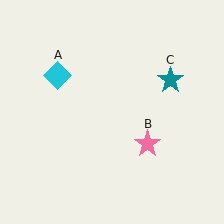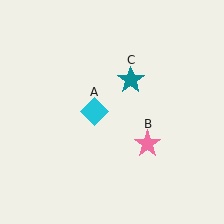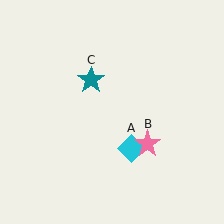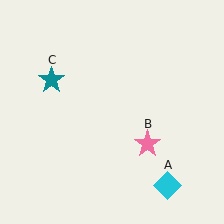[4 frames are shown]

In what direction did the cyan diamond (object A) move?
The cyan diamond (object A) moved down and to the right.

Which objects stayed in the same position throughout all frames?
Pink star (object B) remained stationary.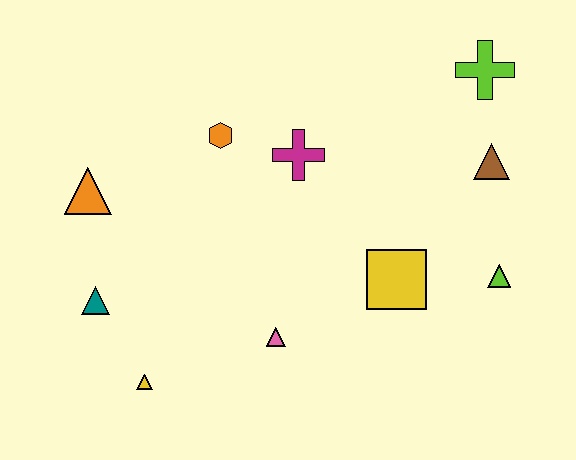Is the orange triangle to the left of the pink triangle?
Yes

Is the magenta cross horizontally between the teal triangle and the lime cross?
Yes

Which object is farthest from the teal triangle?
The lime cross is farthest from the teal triangle.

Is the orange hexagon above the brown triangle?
Yes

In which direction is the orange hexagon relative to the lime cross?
The orange hexagon is to the left of the lime cross.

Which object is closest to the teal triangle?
The yellow triangle is closest to the teal triangle.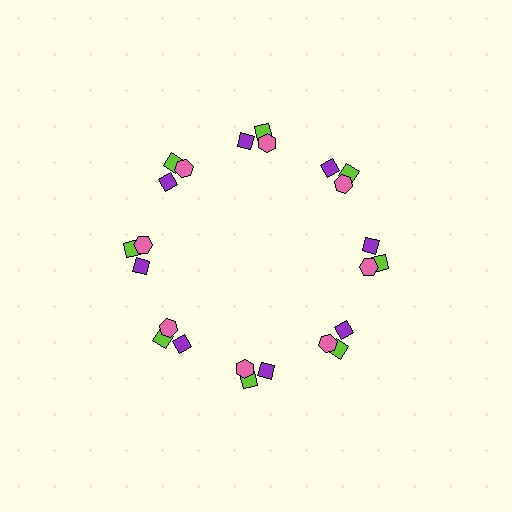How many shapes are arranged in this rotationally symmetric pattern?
There are 24 shapes, arranged in 8 groups of 3.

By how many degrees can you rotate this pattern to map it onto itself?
The pattern maps onto itself every 45 degrees of rotation.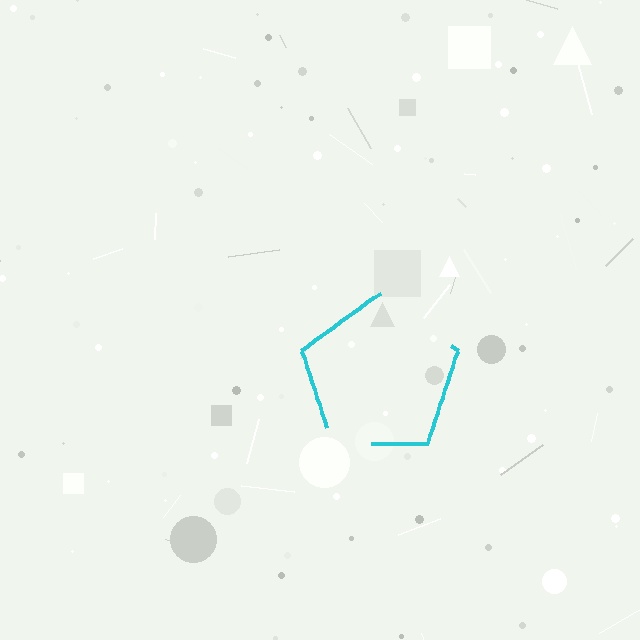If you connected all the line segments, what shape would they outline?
They would outline a pentagon.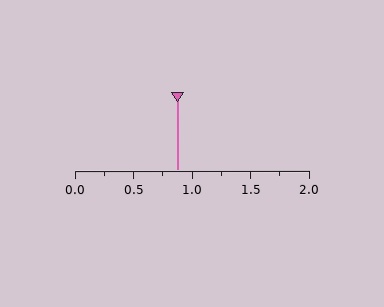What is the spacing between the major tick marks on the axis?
The major ticks are spaced 0.5 apart.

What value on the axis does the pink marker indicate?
The marker indicates approximately 0.88.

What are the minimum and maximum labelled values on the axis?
The axis runs from 0.0 to 2.0.